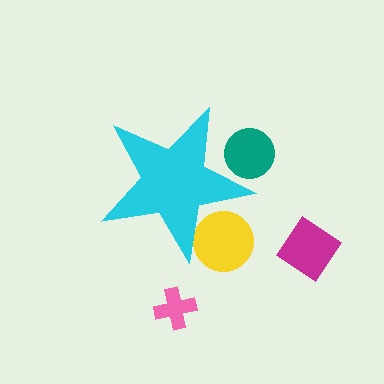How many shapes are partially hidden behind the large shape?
2 shapes are partially hidden.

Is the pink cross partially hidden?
No, the pink cross is fully visible.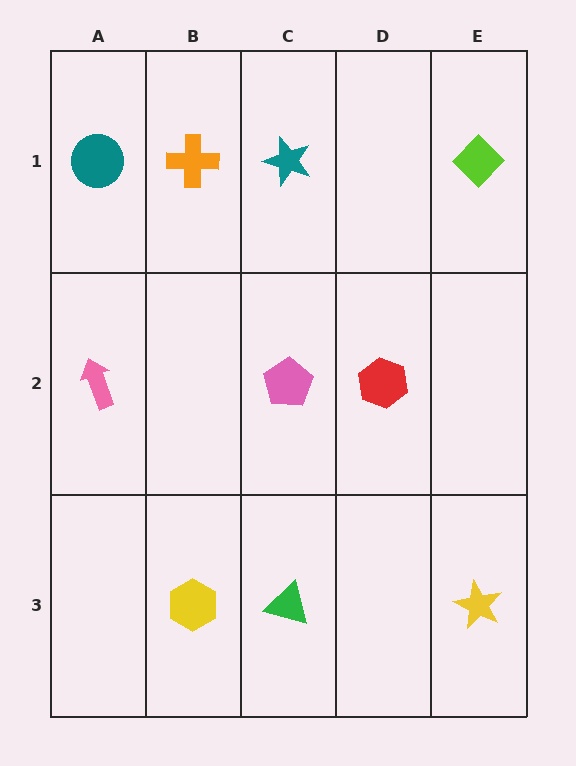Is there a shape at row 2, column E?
No, that cell is empty.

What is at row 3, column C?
A green triangle.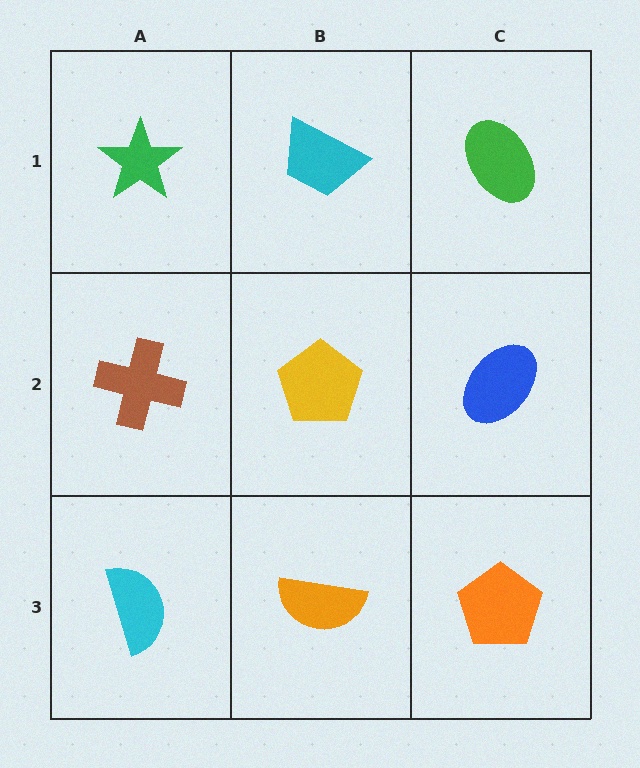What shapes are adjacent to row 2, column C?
A green ellipse (row 1, column C), an orange pentagon (row 3, column C), a yellow pentagon (row 2, column B).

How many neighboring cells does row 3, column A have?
2.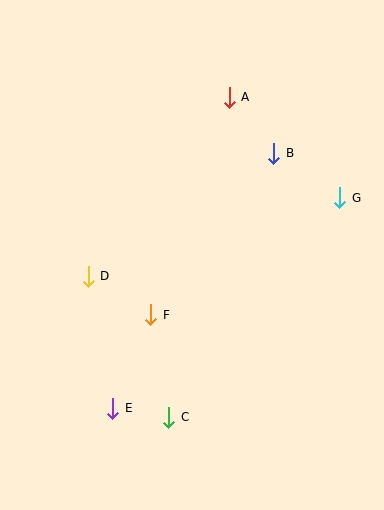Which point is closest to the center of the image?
Point F at (151, 315) is closest to the center.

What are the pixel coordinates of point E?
Point E is at (113, 408).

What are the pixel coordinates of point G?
Point G is at (340, 198).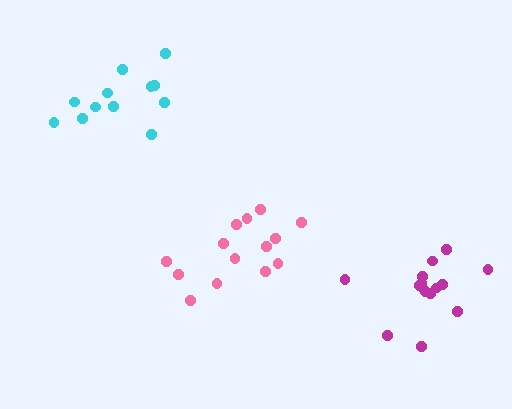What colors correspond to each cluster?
The clusters are colored: pink, cyan, magenta.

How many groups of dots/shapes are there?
There are 3 groups.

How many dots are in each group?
Group 1: 14 dots, Group 2: 12 dots, Group 3: 15 dots (41 total).